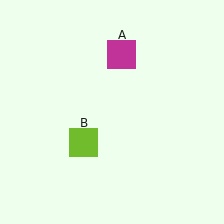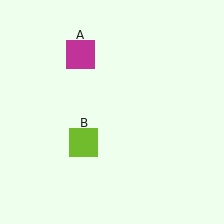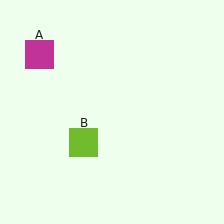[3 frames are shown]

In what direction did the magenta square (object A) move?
The magenta square (object A) moved left.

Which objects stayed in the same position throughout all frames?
Lime square (object B) remained stationary.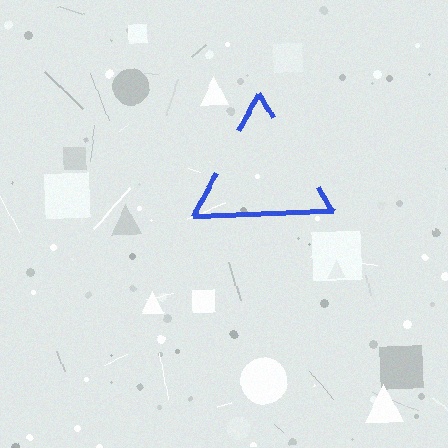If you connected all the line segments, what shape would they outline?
They would outline a triangle.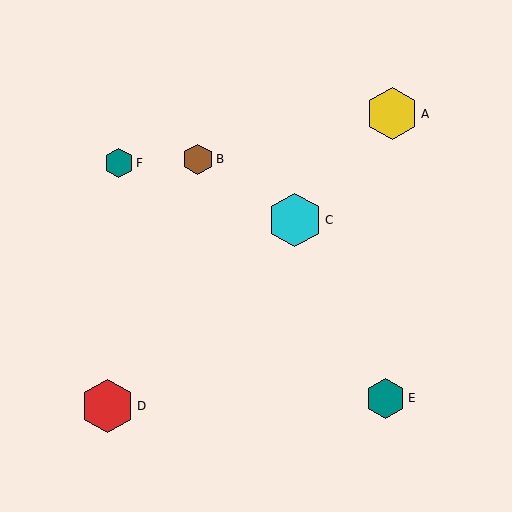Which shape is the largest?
The cyan hexagon (labeled C) is the largest.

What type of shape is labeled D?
Shape D is a red hexagon.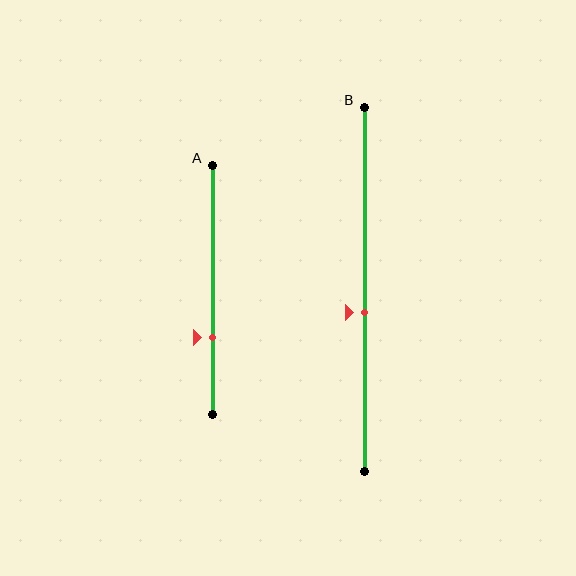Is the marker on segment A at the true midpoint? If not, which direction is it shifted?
No, the marker on segment A is shifted downward by about 19% of the segment length.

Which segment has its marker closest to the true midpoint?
Segment B has its marker closest to the true midpoint.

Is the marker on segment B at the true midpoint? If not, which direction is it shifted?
No, the marker on segment B is shifted downward by about 6% of the segment length.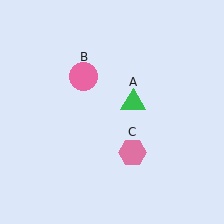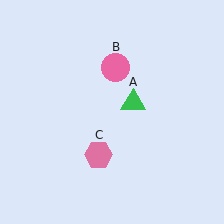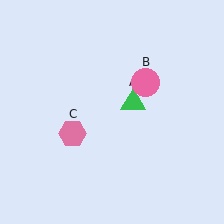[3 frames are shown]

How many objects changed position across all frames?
2 objects changed position: pink circle (object B), pink hexagon (object C).